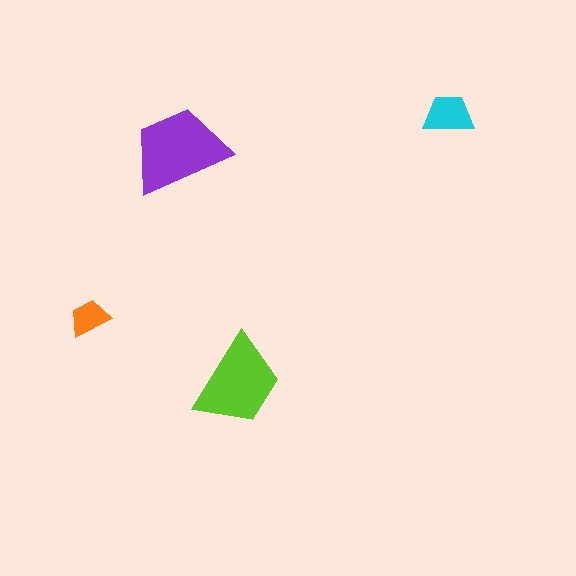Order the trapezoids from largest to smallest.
the purple one, the lime one, the cyan one, the orange one.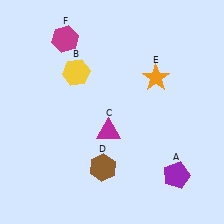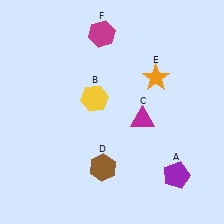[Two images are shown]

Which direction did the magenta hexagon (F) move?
The magenta hexagon (F) moved right.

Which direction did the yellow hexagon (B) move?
The yellow hexagon (B) moved down.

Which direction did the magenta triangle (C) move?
The magenta triangle (C) moved right.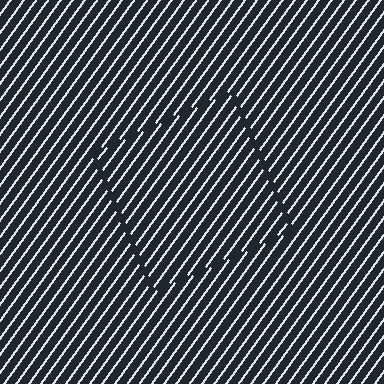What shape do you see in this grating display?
An illusory square. The interior of the shape contains the same grating, shifted by half a period — the contour is defined by the phase discontinuity where line-ends from the inner and outer gratings abut.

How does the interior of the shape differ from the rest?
The interior of the shape contains the same grating, shifted by half a period — the contour is defined by the phase discontinuity where line-ends from the inner and outer gratings abut.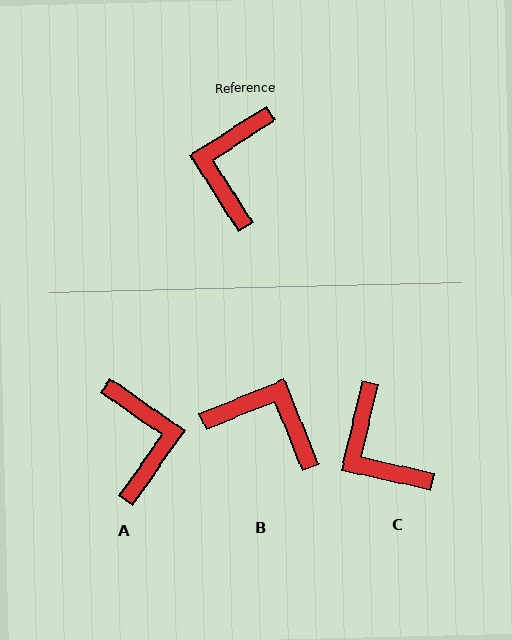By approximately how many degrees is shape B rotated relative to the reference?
Approximately 100 degrees clockwise.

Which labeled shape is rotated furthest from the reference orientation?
A, about 157 degrees away.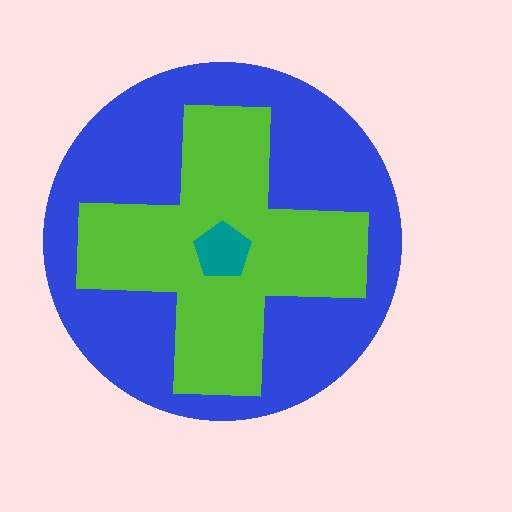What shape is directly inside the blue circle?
The lime cross.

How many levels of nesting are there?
3.